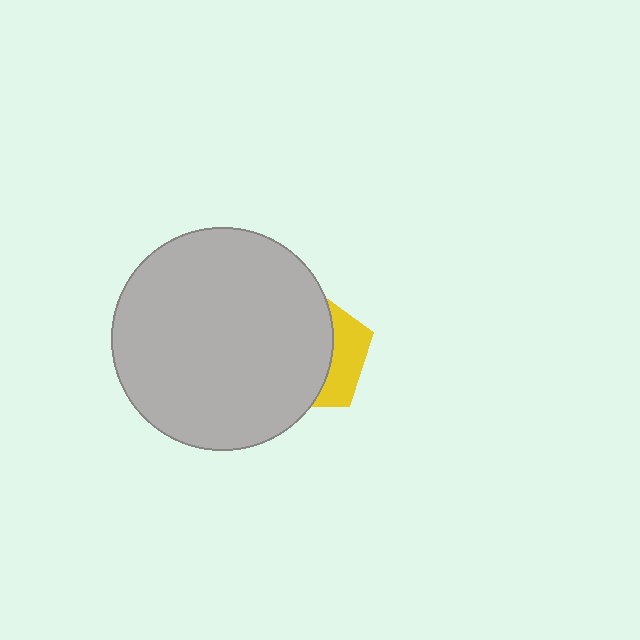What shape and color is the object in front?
The object in front is a light gray circle.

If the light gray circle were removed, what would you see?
You would see the complete yellow pentagon.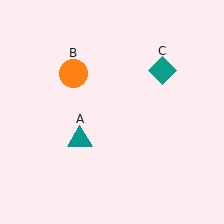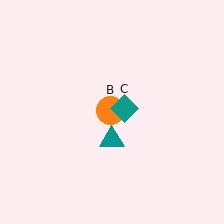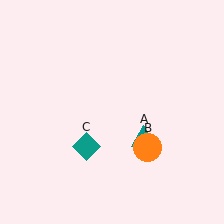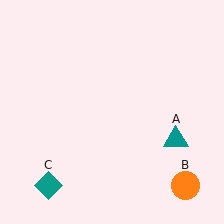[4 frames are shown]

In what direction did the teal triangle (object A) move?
The teal triangle (object A) moved right.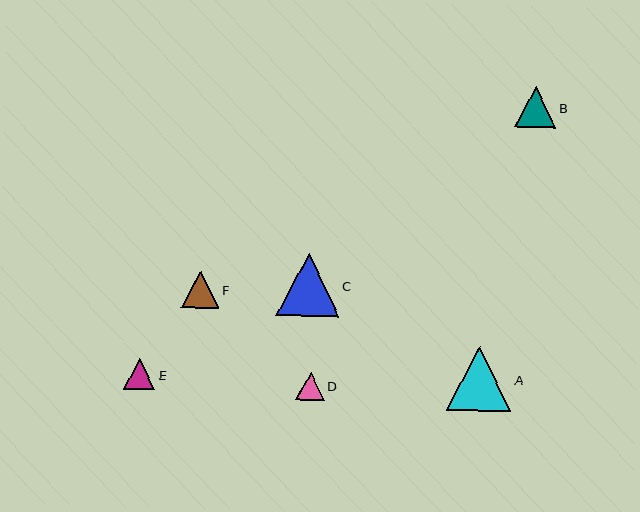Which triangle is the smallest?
Triangle D is the smallest with a size of approximately 28 pixels.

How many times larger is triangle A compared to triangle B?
Triangle A is approximately 1.6 times the size of triangle B.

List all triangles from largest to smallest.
From largest to smallest: A, C, B, F, E, D.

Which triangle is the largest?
Triangle A is the largest with a size of approximately 64 pixels.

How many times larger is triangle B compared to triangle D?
Triangle B is approximately 1.4 times the size of triangle D.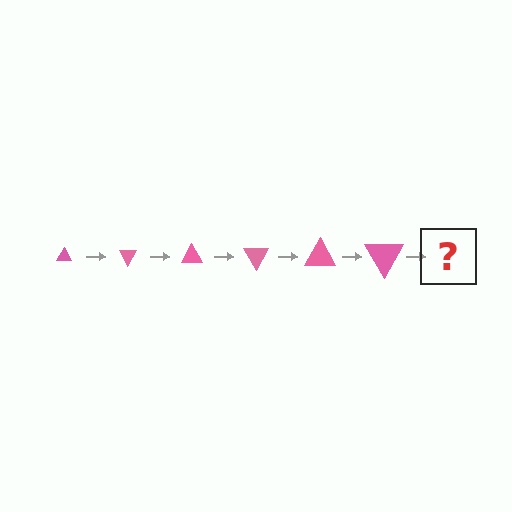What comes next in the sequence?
The next element should be a triangle, larger than the previous one and rotated 360 degrees from the start.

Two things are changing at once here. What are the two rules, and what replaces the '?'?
The two rules are that the triangle grows larger each step and it rotates 60 degrees each step. The '?' should be a triangle, larger than the previous one and rotated 360 degrees from the start.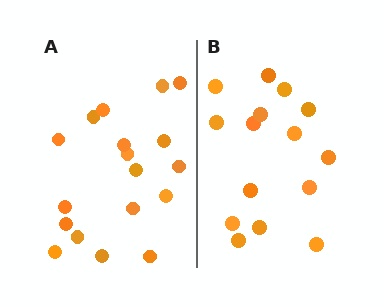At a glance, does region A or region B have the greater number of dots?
Region A (the left region) has more dots.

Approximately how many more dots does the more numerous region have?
Region A has just a few more — roughly 2 or 3 more dots than region B.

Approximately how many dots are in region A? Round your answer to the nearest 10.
About 20 dots. (The exact count is 18, which rounds to 20.)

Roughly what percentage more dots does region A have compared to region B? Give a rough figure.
About 20% more.